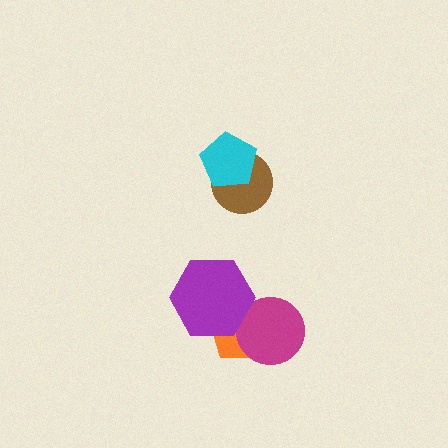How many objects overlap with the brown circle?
1 object overlaps with the brown circle.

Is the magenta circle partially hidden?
Yes, it is partially covered by another shape.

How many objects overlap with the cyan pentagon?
1 object overlaps with the cyan pentagon.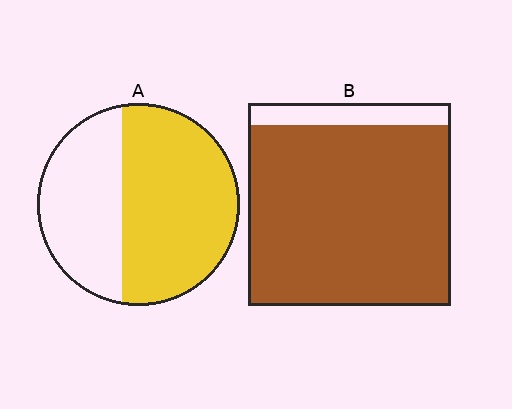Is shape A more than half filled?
Yes.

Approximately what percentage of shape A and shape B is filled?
A is approximately 60% and B is approximately 90%.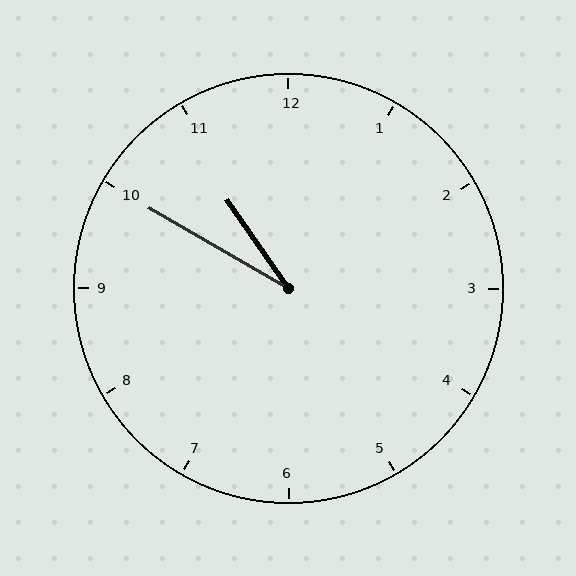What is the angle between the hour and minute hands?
Approximately 25 degrees.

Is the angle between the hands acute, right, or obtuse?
It is acute.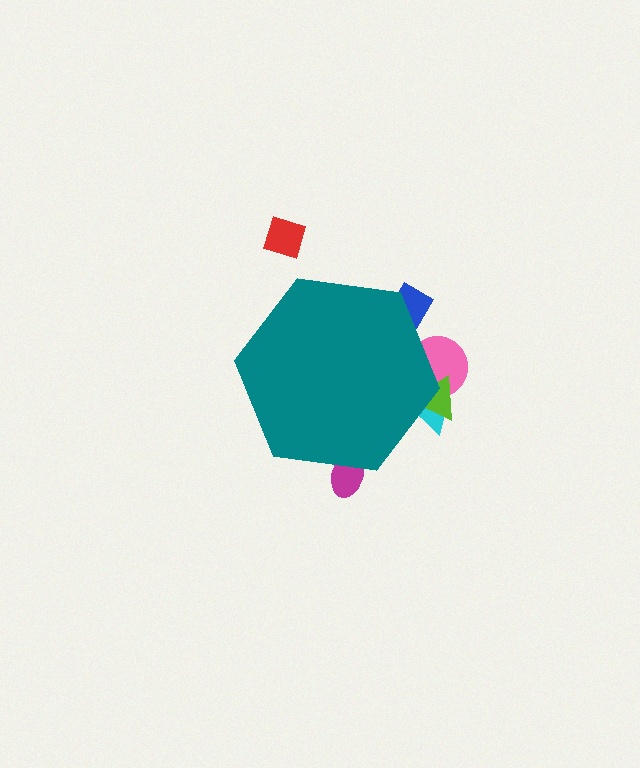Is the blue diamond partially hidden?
Yes, the blue diamond is partially hidden behind the teal hexagon.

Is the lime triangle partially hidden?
Yes, the lime triangle is partially hidden behind the teal hexagon.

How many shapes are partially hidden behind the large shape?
5 shapes are partially hidden.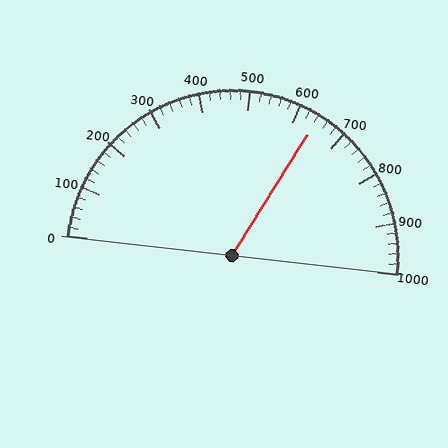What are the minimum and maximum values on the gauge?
The gauge ranges from 0 to 1000.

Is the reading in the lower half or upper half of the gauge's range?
The reading is in the upper half of the range (0 to 1000).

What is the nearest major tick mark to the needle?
The nearest major tick mark is 600.